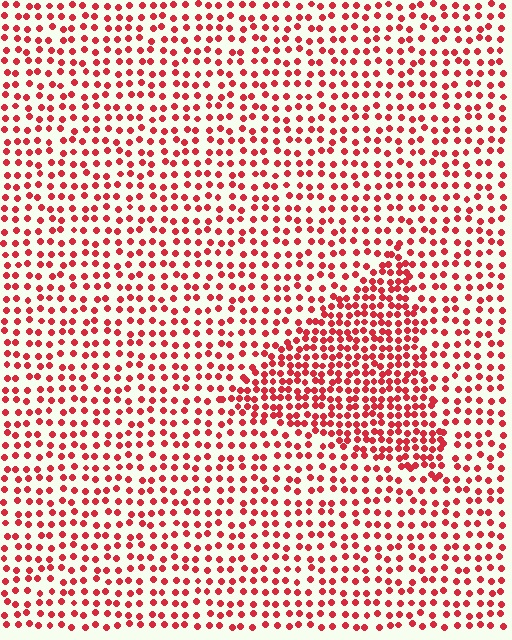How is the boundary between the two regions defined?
The boundary is defined by a change in element density (approximately 1.8x ratio). All elements are the same color, size, and shape.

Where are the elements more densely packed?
The elements are more densely packed inside the triangle boundary.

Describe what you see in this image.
The image contains small red elements arranged at two different densities. A triangle-shaped region is visible where the elements are more densely packed than the surrounding area.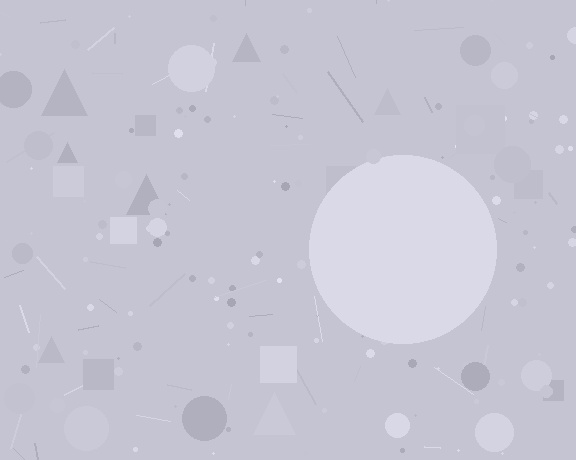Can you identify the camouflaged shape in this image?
The camouflaged shape is a circle.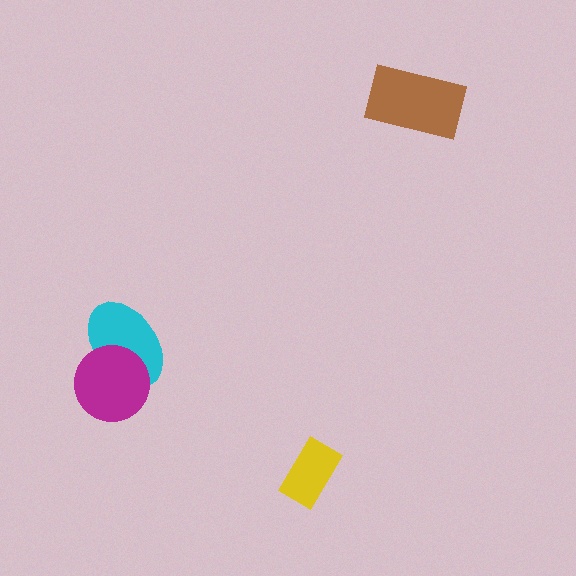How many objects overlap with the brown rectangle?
0 objects overlap with the brown rectangle.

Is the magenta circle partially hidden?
No, no other shape covers it.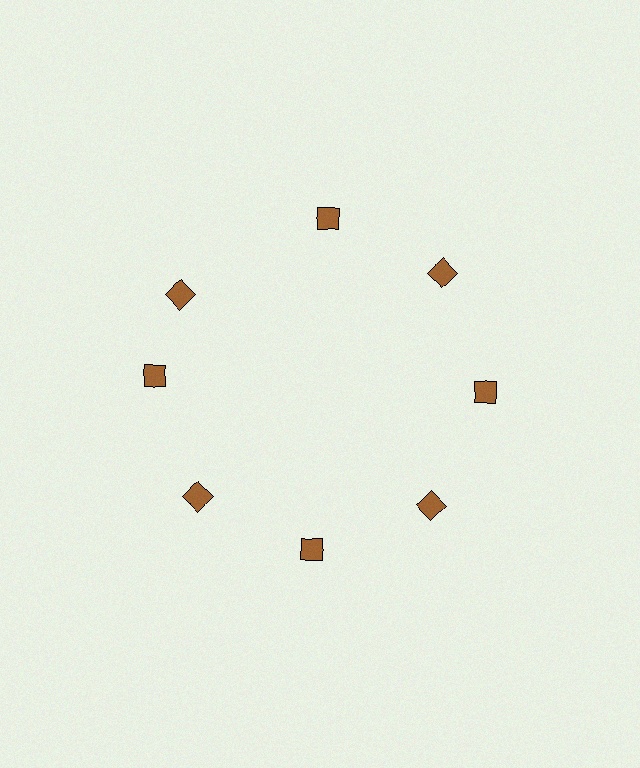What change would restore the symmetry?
The symmetry would be restored by rotating it back into even spacing with its neighbors so that all 8 diamonds sit at equal angles and equal distance from the center.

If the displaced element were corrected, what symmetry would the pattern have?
It would have 8-fold rotational symmetry — the pattern would map onto itself every 45 degrees.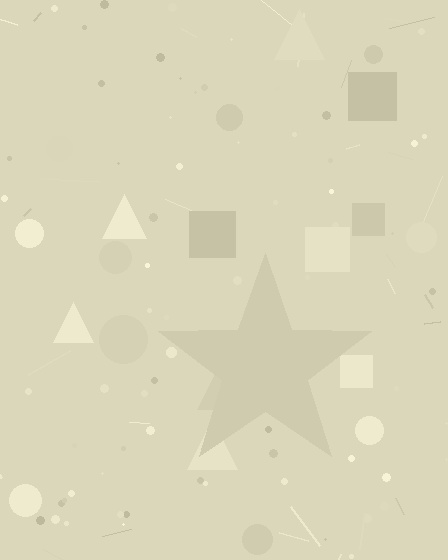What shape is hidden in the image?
A star is hidden in the image.